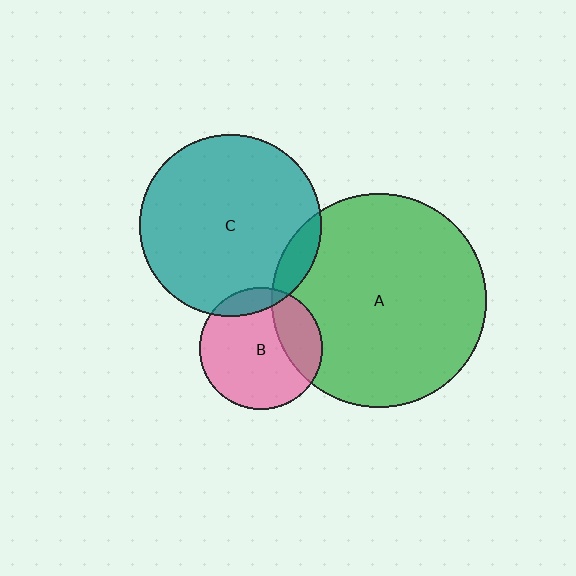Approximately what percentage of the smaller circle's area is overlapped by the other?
Approximately 10%.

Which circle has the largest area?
Circle A (green).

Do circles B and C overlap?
Yes.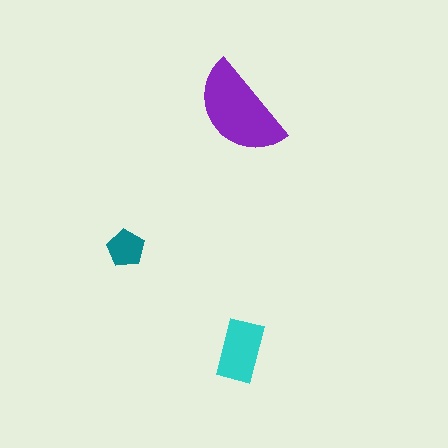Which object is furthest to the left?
The teal pentagon is leftmost.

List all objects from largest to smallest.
The purple semicircle, the cyan rectangle, the teal pentagon.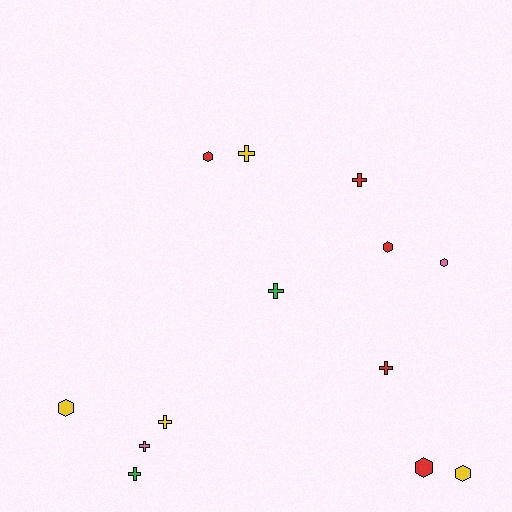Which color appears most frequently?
Red, with 5 objects.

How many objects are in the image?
There are 13 objects.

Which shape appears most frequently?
Cross, with 7 objects.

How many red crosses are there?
There are 2 red crosses.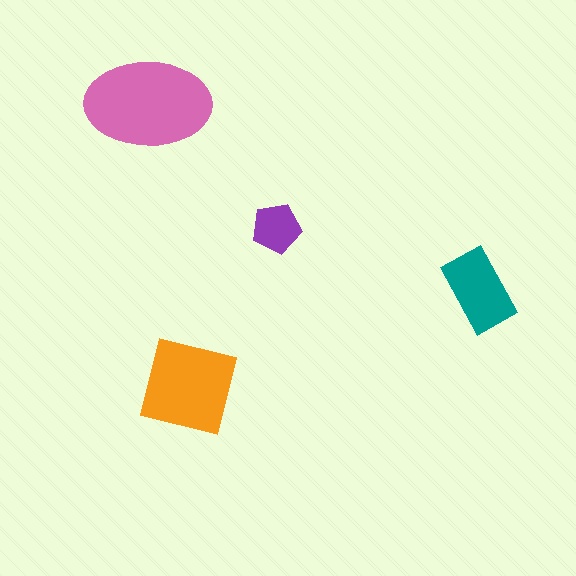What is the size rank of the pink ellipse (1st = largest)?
1st.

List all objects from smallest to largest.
The purple pentagon, the teal rectangle, the orange square, the pink ellipse.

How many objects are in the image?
There are 4 objects in the image.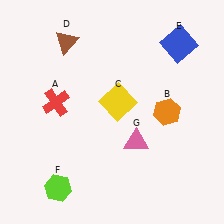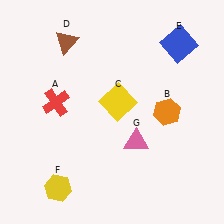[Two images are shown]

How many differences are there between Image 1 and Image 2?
There is 1 difference between the two images.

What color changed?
The hexagon (F) changed from lime in Image 1 to yellow in Image 2.